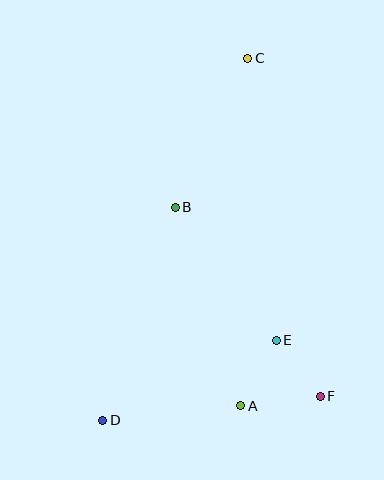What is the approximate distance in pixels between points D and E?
The distance between D and E is approximately 191 pixels.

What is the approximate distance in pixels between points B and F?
The distance between B and F is approximately 238 pixels.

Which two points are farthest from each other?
Points C and D are farthest from each other.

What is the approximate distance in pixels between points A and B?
The distance between A and B is approximately 209 pixels.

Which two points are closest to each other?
Points E and F are closest to each other.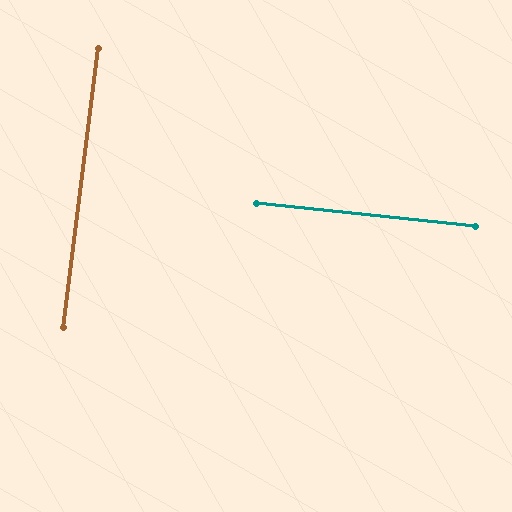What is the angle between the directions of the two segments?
Approximately 89 degrees.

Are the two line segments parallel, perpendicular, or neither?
Perpendicular — they meet at approximately 89°.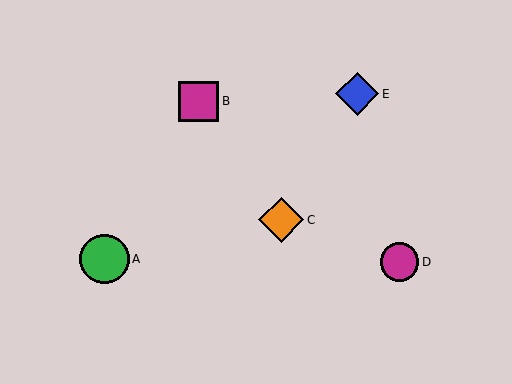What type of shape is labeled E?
Shape E is a blue diamond.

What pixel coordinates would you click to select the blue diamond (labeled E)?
Click at (357, 94) to select the blue diamond E.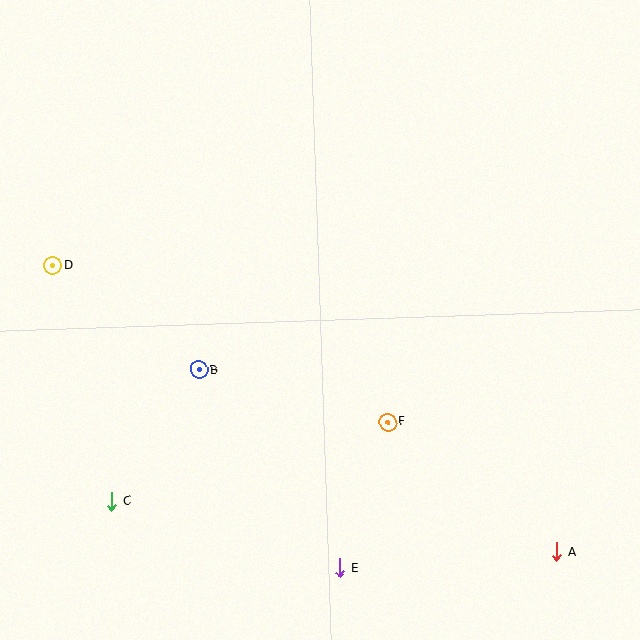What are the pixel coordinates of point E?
Point E is at (340, 568).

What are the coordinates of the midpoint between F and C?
The midpoint between F and C is at (250, 462).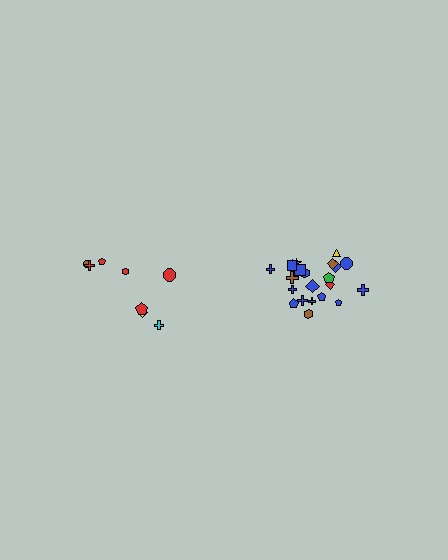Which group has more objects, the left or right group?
The right group.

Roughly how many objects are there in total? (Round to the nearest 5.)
Roughly 30 objects in total.